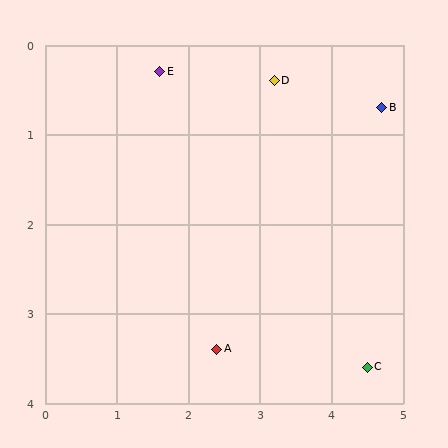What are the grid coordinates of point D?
Point D is at approximately (3.2, 0.4).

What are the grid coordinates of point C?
Point C is at approximately (4.5, 3.6).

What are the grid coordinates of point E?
Point E is at approximately (1.6, 0.3).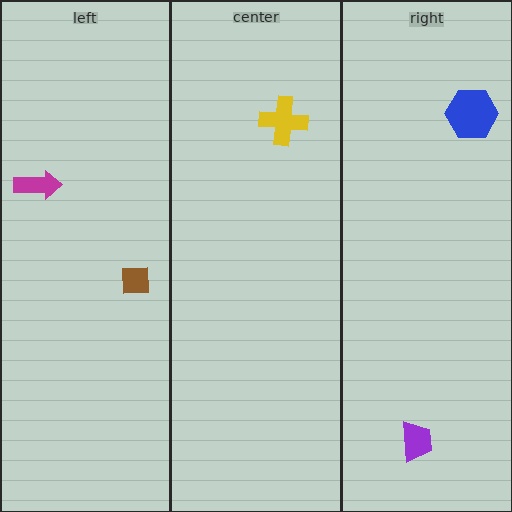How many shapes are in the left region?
2.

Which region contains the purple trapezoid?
The right region.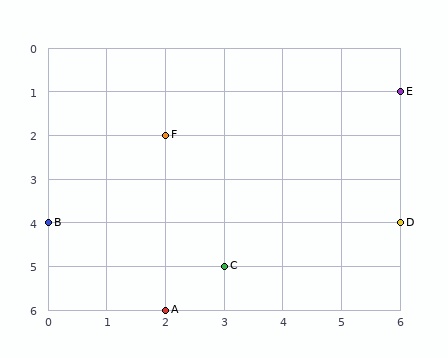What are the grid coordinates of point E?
Point E is at grid coordinates (6, 1).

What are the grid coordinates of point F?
Point F is at grid coordinates (2, 2).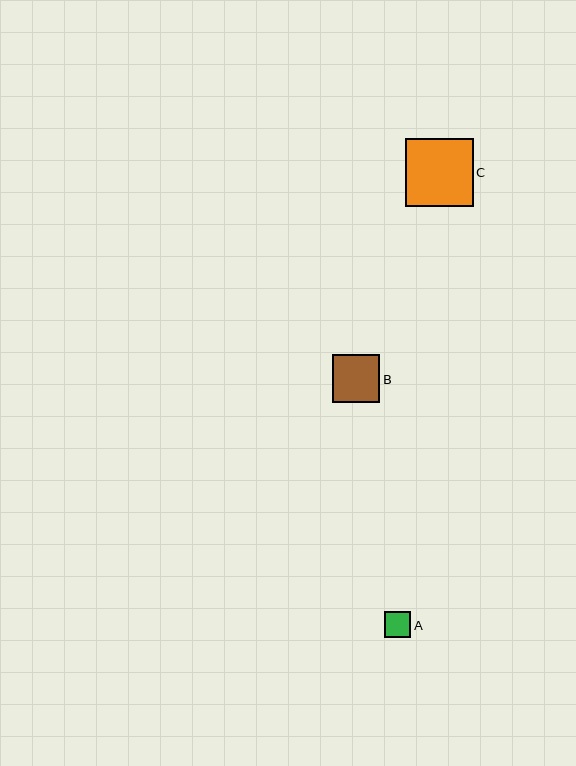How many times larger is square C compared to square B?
Square C is approximately 1.4 times the size of square B.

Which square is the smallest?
Square A is the smallest with a size of approximately 26 pixels.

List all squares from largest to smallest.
From largest to smallest: C, B, A.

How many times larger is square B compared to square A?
Square B is approximately 1.8 times the size of square A.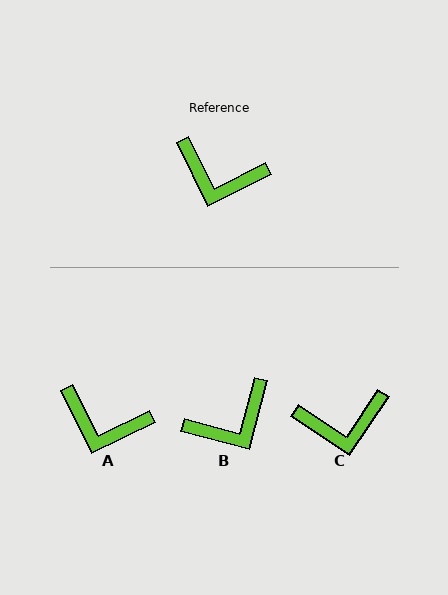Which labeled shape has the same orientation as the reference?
A.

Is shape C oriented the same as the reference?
No, it is off by about 30 degrees.